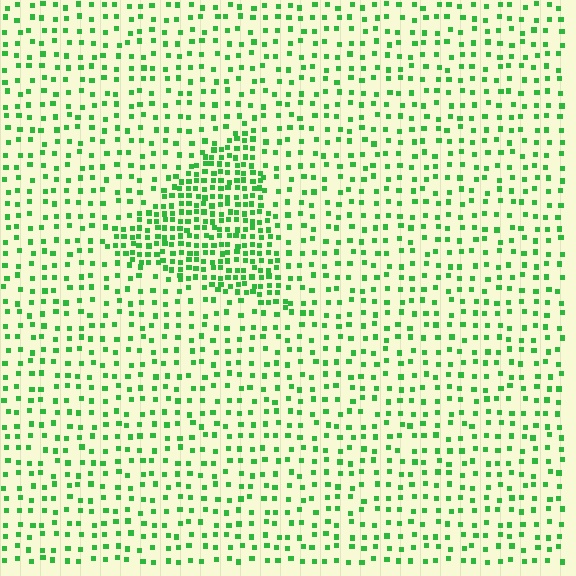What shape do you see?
I see a triangle.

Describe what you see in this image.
The image contains small green elements arranged at two different densities. A triangle-shaped region is visible where the elements are more densely packed than the surrounding area.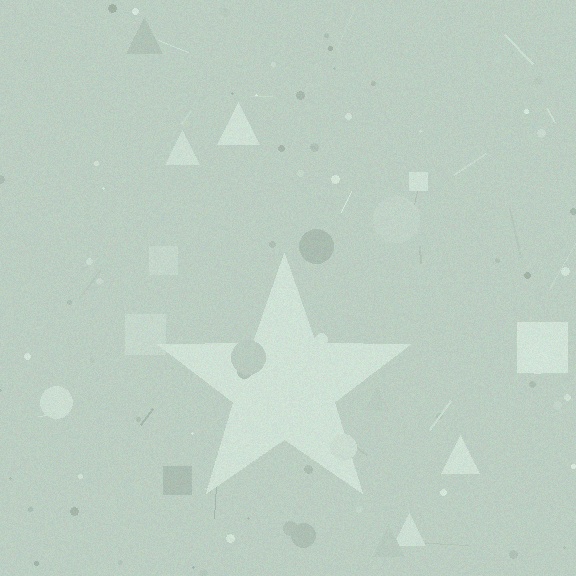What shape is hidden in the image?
A star is hidden in the image.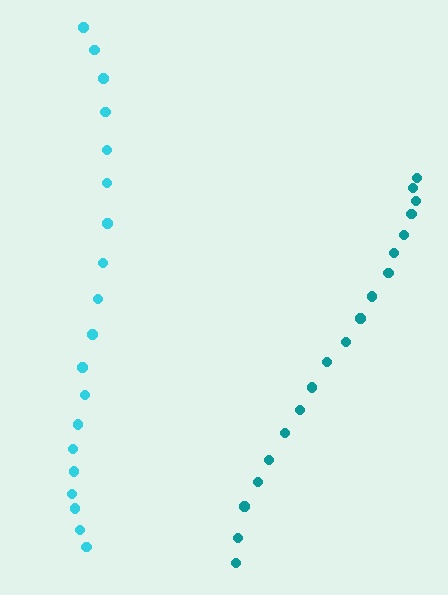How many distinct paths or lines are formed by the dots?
There are 2 distinct paths.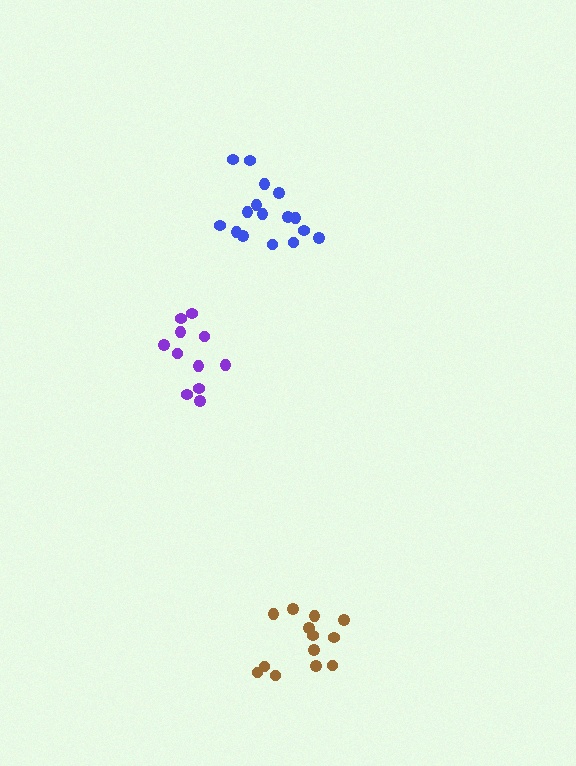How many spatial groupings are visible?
There are 3 spatial groupings.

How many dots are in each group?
Group 1: 13 dots, Group 2: 11 dots, Group 3: 16 dots (40 total).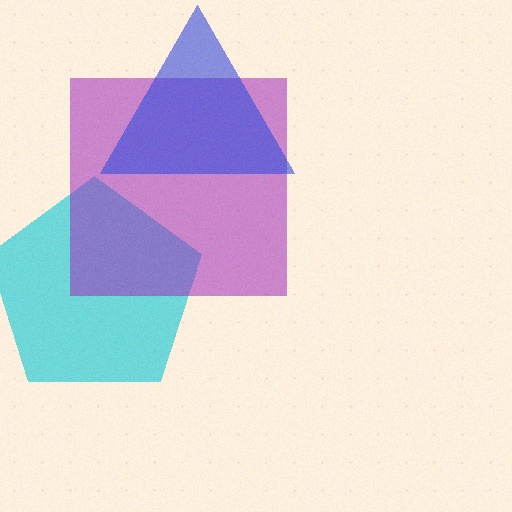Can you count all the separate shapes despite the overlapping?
Yes, there are 3 separate shapes.